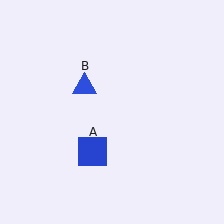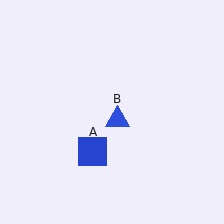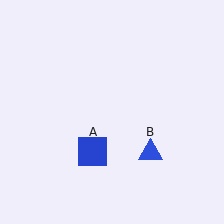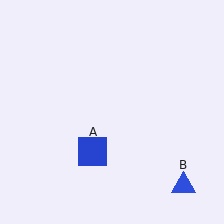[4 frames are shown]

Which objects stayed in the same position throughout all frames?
Blue square (object A) remained stationary.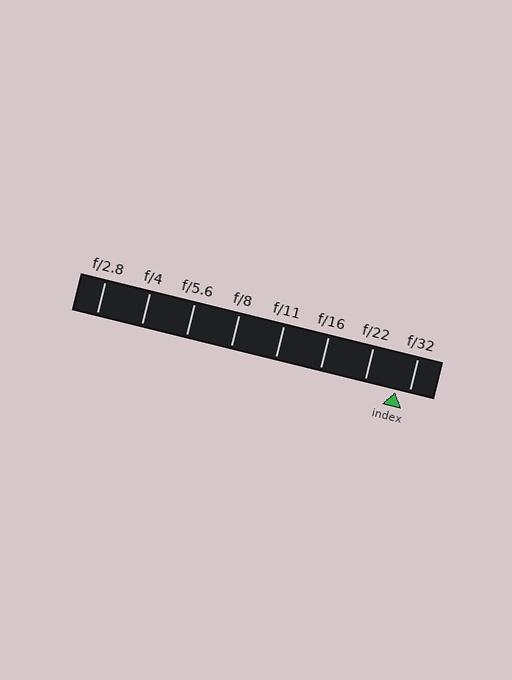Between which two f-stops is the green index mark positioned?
The index mark is between f/22 and f/32.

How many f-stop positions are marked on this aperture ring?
There are 8 f-stop positions marked.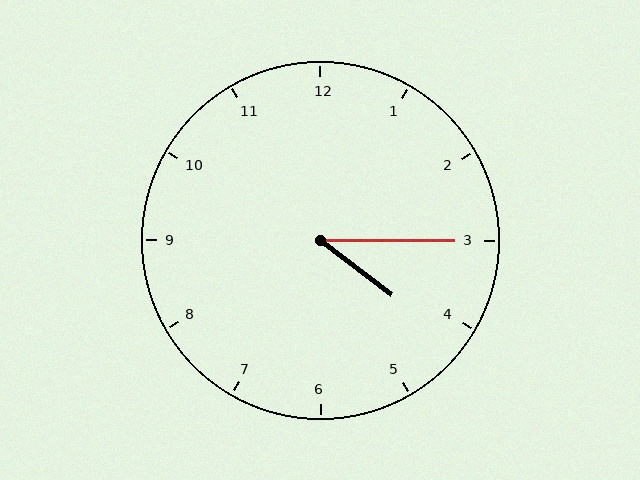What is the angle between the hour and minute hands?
Approximately 38 degrees.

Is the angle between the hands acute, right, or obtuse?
It is acute.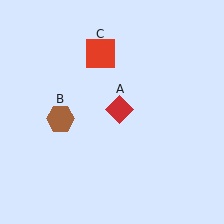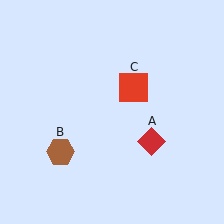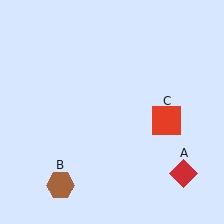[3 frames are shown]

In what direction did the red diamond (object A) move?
The red diamond (object A) moved down and to the right.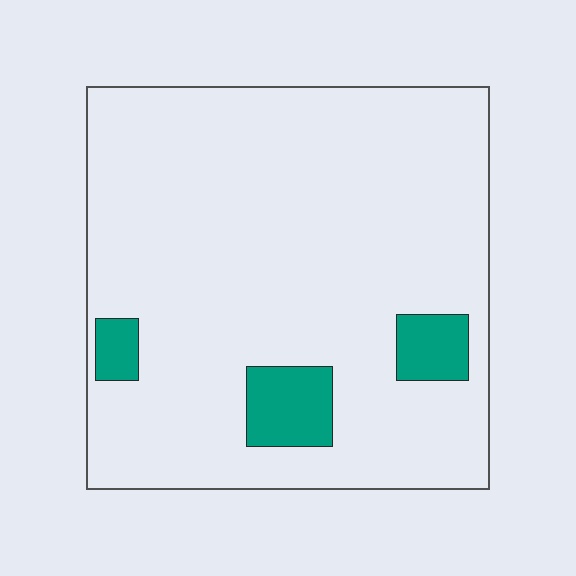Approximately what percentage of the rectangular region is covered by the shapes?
Approximately 10%.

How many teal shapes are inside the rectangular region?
3.